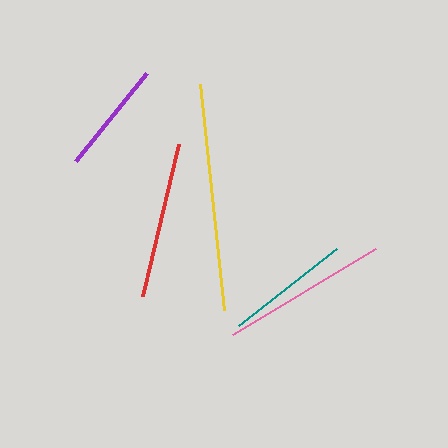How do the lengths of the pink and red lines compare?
The pink and red lines are approximately the same length.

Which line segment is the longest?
The yellow line is the longest at approximately 228 pixels.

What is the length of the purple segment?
The purple segment is approximately 114 pixels long.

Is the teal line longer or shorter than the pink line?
The pink line is longer than the teal line.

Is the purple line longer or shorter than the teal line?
The teal line is longer than the purple line.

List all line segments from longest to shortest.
From longest to shortest: yellow, pink, red, teal, purple.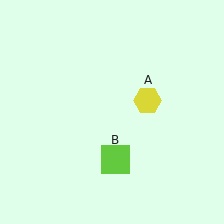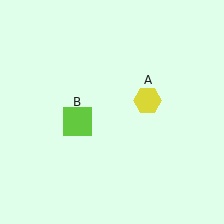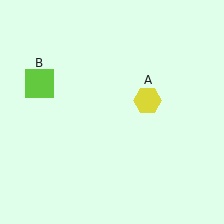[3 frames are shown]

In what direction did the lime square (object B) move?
The lime square (object B) moved up and to the left.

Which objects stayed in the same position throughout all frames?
Yellow hexagon (object A) remained stationary.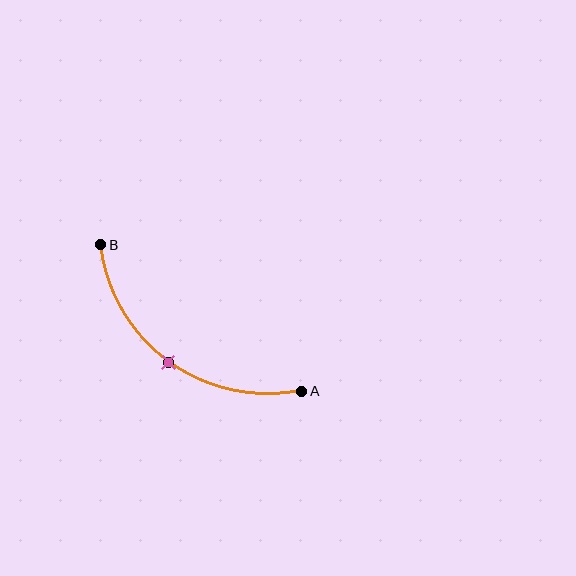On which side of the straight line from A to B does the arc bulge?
The arc bulges below and to the left of the straight line connecting A and B.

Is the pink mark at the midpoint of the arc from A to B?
Yes. The pink mark lies on the arc at equal arc-length from both A and B — it is the arc midpoint.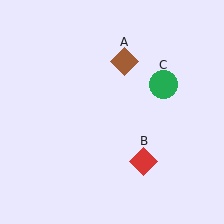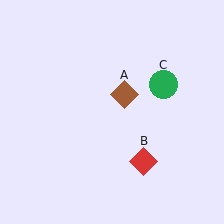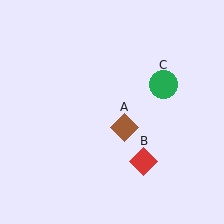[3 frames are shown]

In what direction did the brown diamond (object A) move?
The brown diamond (object A) moved down.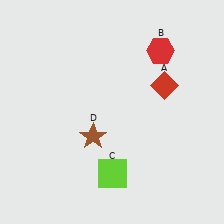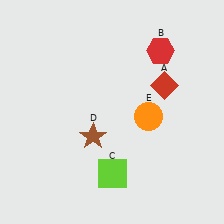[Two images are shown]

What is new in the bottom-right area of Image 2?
An orange circle (E) was added in the bottom-right area of Image 2.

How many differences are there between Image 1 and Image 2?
There is 1 difference between the two images.